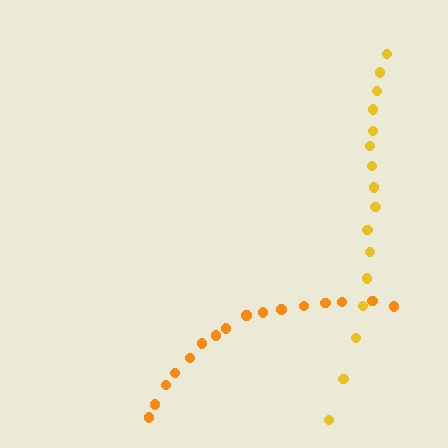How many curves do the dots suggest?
There are 2 distinct paths.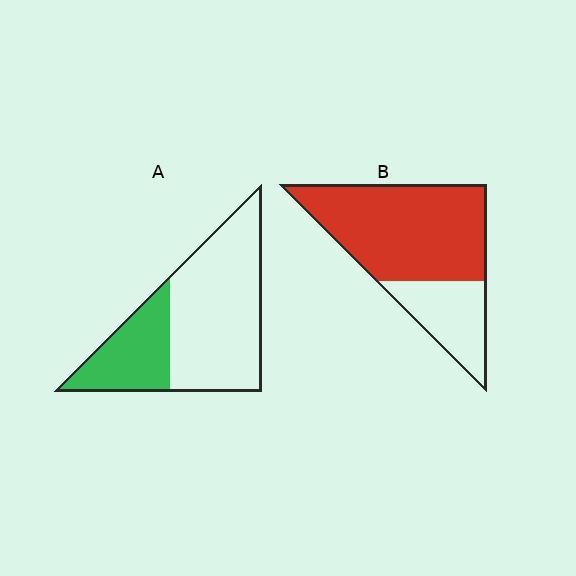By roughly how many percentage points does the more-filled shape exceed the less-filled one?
By roughly 40 percentage points (B over A).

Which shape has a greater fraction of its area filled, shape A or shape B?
Shape B.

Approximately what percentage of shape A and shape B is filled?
A is approximately 30% and B is approximately 70%.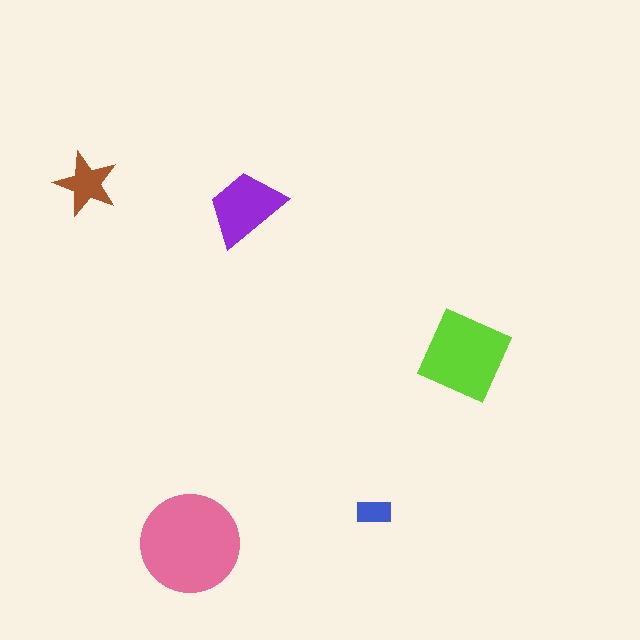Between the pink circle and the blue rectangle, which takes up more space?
The pink circle.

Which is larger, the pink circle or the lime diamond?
The pink circle.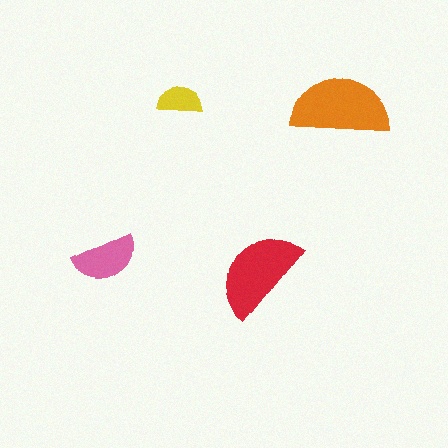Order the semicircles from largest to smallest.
the orange one, the red one, the pink one, the yellow one.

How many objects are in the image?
There are 4 objects in the image.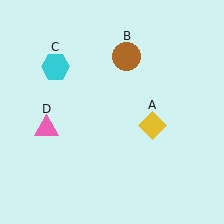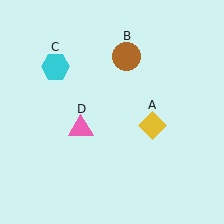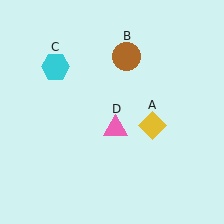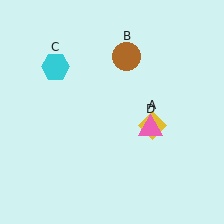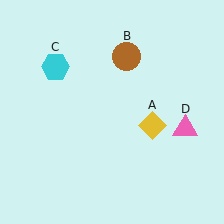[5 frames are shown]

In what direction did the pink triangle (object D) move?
The pink triangle (object D) moved right.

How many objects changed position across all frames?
1 object changed position: pink triangle (object D).